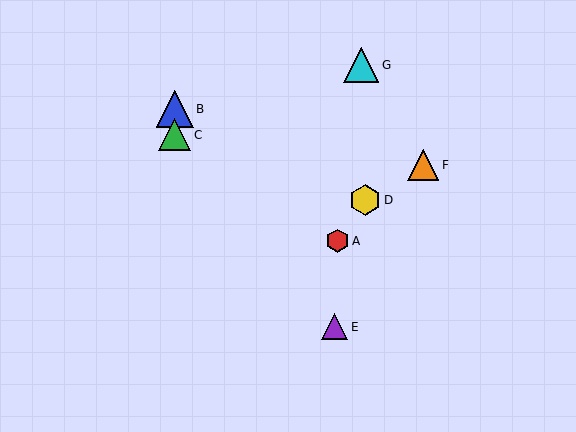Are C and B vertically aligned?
Yes, both are at x≈175.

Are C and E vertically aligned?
No, C is at x≈175 and E is at x≈335.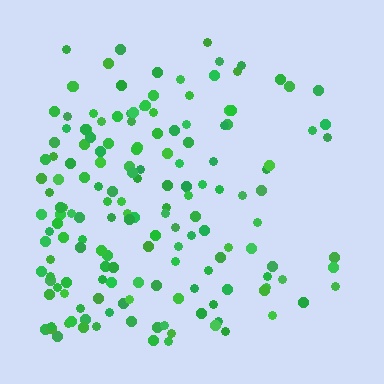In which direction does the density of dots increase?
From right to left, with the left side densest.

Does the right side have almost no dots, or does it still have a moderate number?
Still a moderate number, just noticeably fewer than the left.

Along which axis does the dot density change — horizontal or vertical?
Horizontal.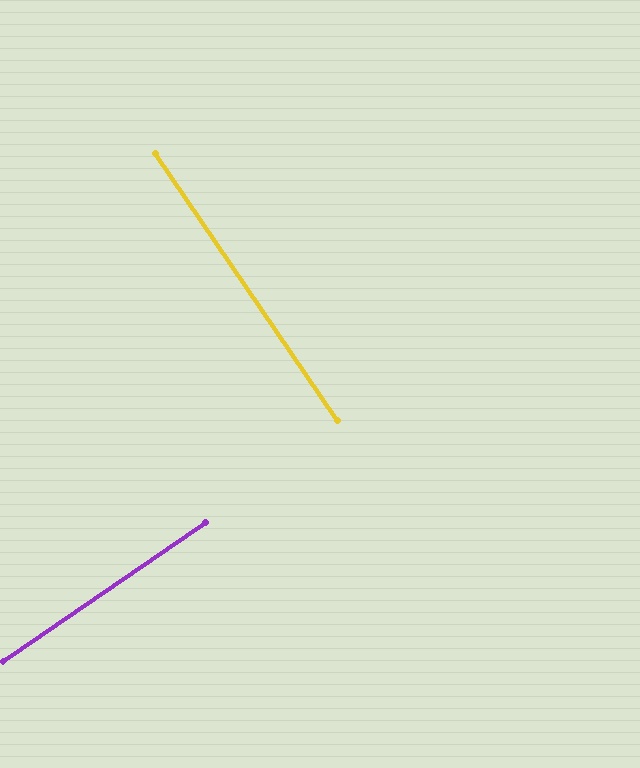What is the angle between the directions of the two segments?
Approximately 90 degrees.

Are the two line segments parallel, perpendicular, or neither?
Perpendicular — they meet at approximately 90°.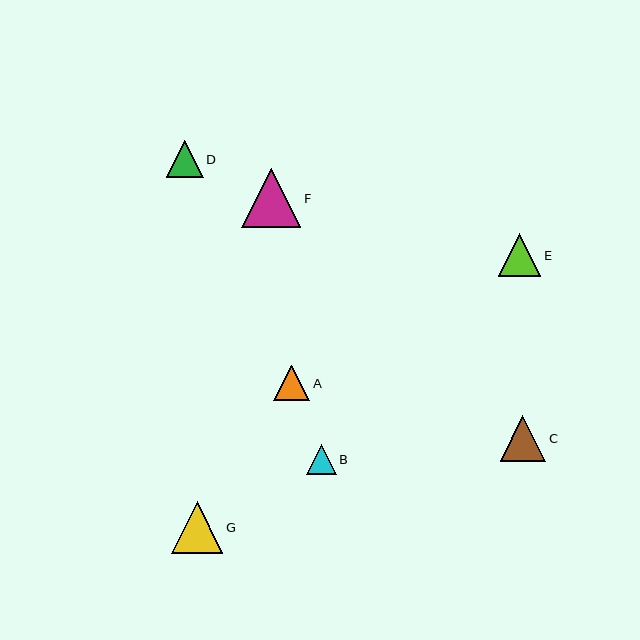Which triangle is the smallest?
Triangle B is the smallest with a size of approximately 30 pixels.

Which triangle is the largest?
Triangle F is the largest with a size of approximately 59 pixels.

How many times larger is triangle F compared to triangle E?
Triangle F is approximately 1.4 times the size of triangle E.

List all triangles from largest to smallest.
From largest to smallest: F, G, C, E, D, A, B.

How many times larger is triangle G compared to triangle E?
Triangle G is approximately 1.2 times the size of triangle E.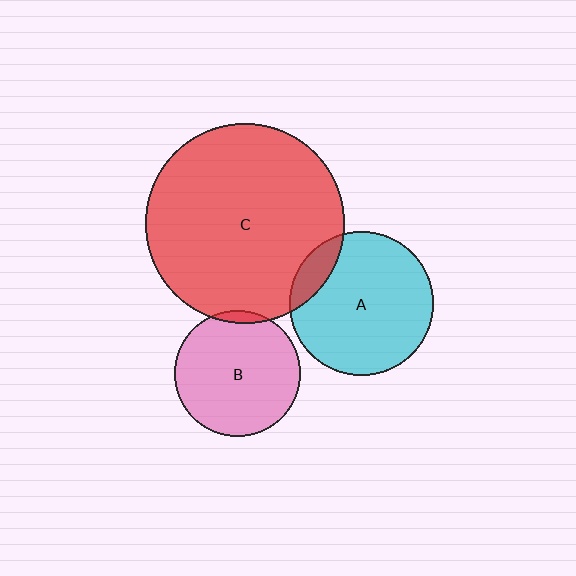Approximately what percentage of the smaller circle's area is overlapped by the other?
Approximately 5%.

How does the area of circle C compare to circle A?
Approximately 1.9 times.